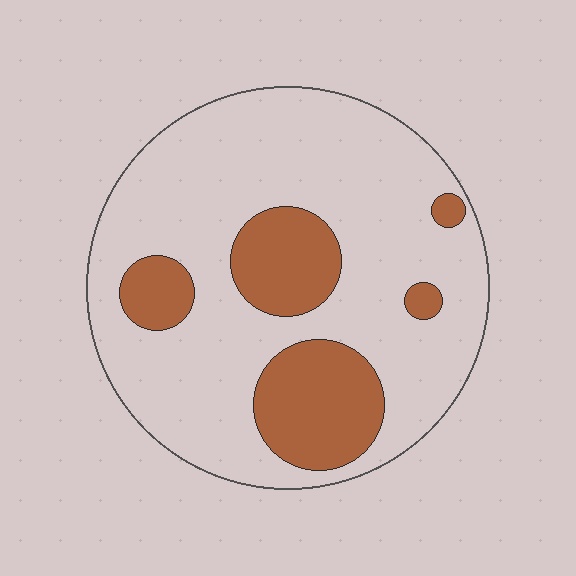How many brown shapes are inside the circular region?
5.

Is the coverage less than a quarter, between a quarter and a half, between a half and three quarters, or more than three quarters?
Less than a quarter.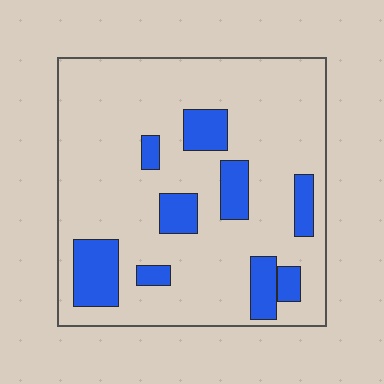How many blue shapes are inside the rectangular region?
9.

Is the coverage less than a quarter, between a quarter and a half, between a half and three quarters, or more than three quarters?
Less than a quarter.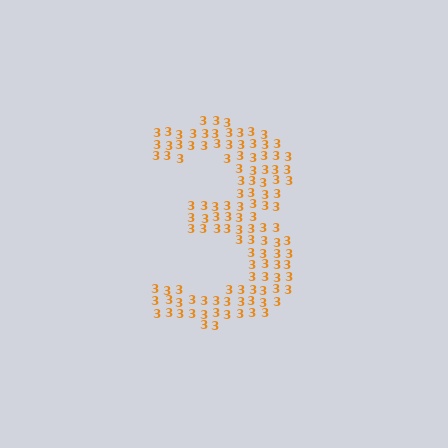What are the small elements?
The small elements are digit 3's.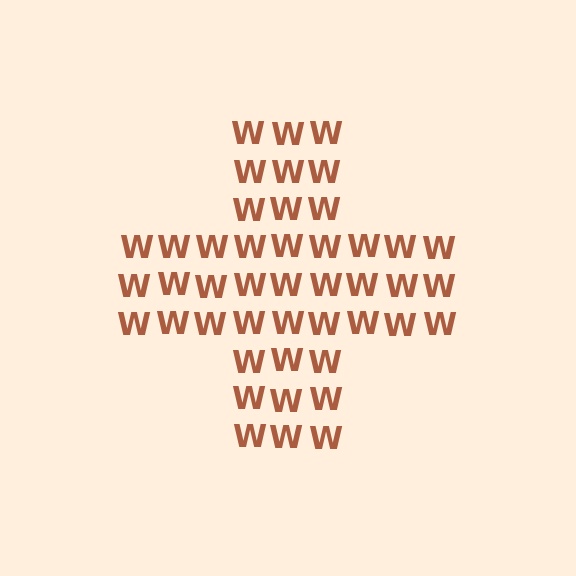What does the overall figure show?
The overall figure shows a cross.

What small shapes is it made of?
It is made of small letter W's.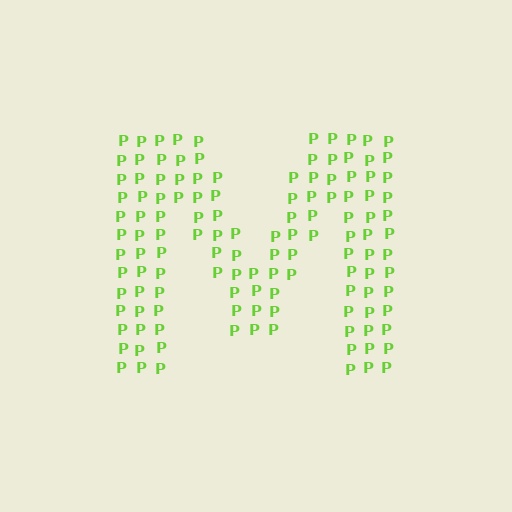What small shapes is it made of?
It is made of small letter P's.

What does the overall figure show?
The overall figure shows the letter M.